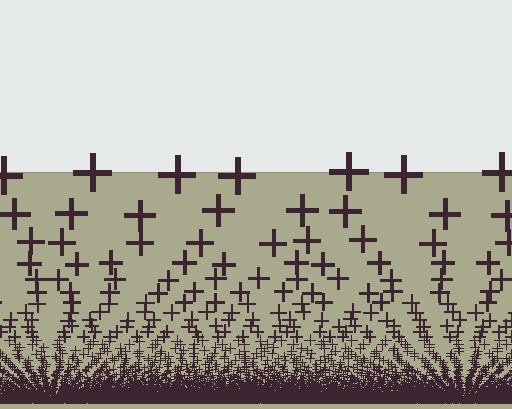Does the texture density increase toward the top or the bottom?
Density increases toward the bottom.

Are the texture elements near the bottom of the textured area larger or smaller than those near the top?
Smaller. The gradient is inverted — elements near the bottom are smaller and denser.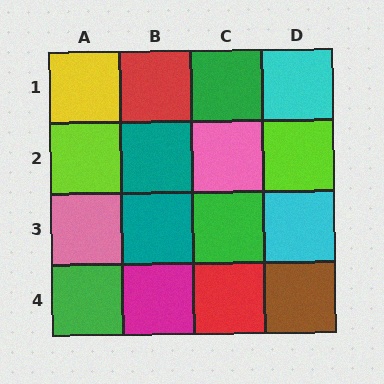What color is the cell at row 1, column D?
Cyan.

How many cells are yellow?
1 cell is yellow.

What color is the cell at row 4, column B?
Magenta.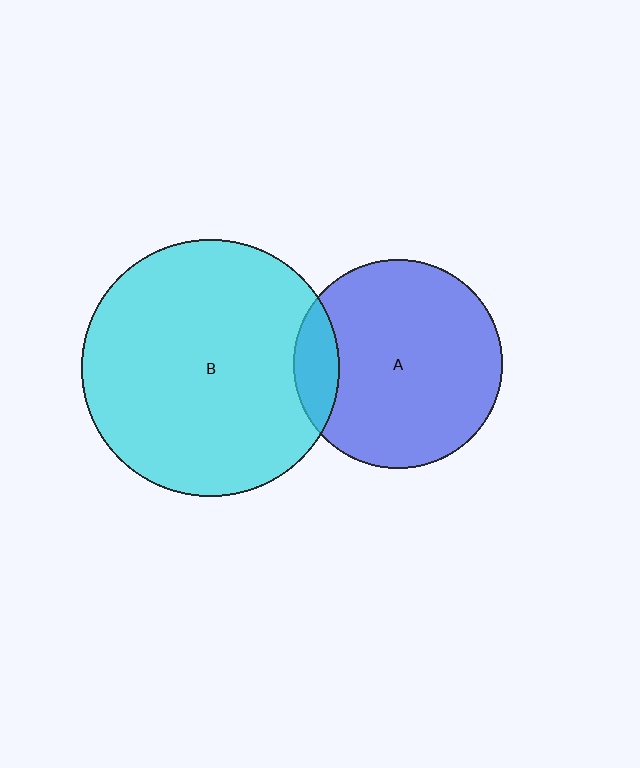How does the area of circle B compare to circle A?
Approximately 1.5 times.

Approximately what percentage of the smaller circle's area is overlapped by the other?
Approximately 15%.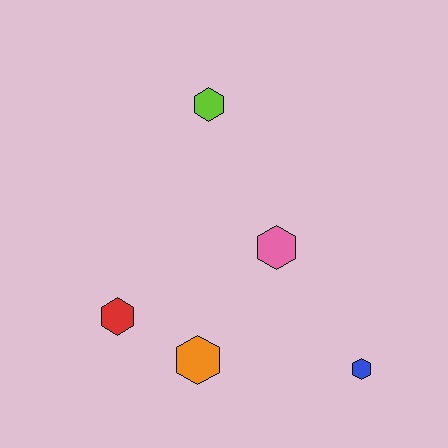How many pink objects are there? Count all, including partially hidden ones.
There is 1 pink object.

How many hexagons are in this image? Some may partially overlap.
There are 5 hexagons.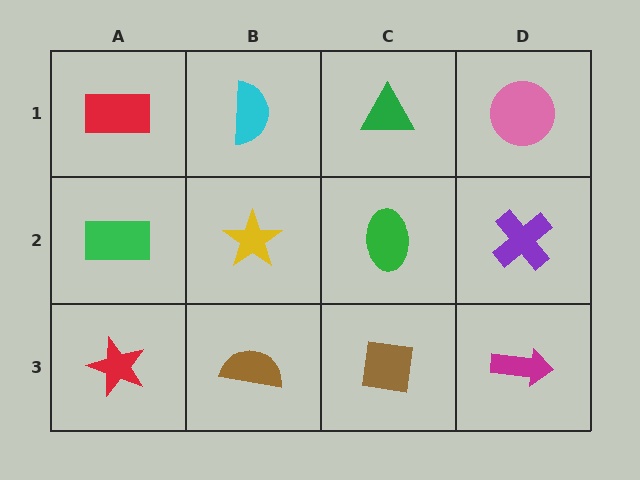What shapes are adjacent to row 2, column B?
A cyan semicircle (row 1, column B), a brown semicircle (row 3, column B), a green rectangle (row 2, column A), a green ellipse (row 2, column C).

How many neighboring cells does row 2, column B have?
4.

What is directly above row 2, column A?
A red rectangle.